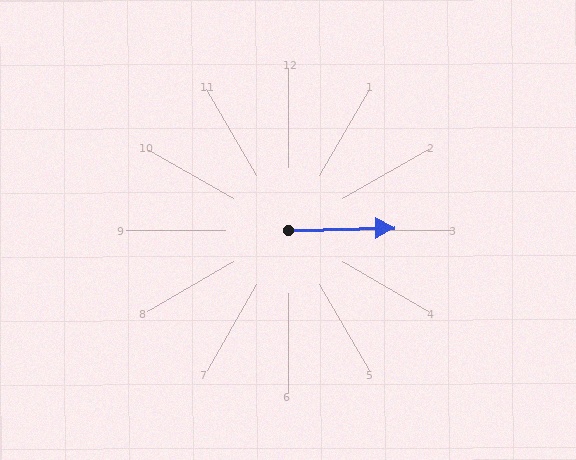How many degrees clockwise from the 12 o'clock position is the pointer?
Approximately 89 degrees.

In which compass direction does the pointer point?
East.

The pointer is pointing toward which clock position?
Roughly 3 o'clock.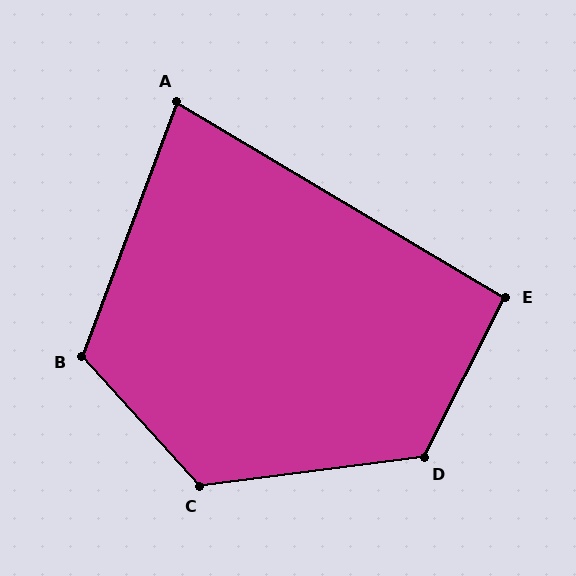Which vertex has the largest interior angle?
C, at approximately 125 degrees.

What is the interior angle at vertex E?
Approximately 94 degrees (approximately right).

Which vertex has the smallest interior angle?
A, at approximately 80 degrees.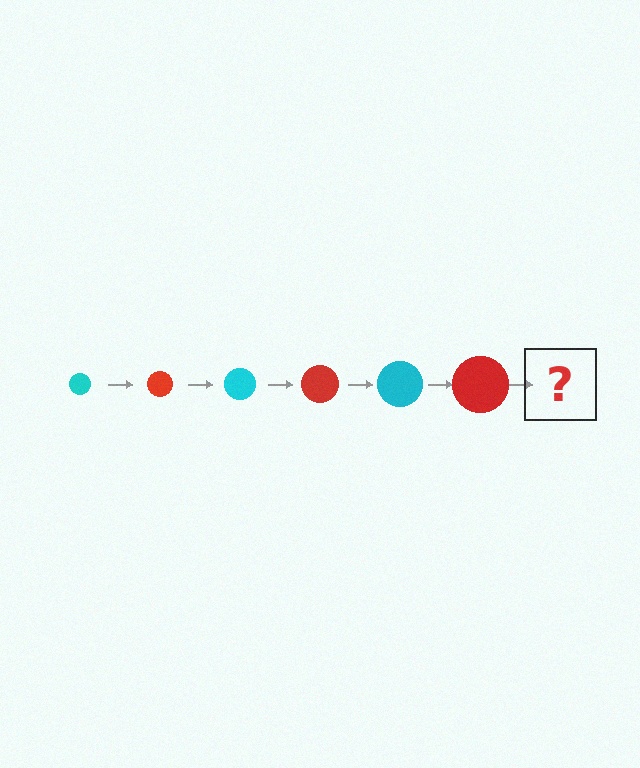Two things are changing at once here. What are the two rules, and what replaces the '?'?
The two rules are that the circle grows larger each step and the color cycles through cyan and red. The '?' should be a cyan circle, larger than the previous one.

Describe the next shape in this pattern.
It should be a cyan circle, larger than the previous one.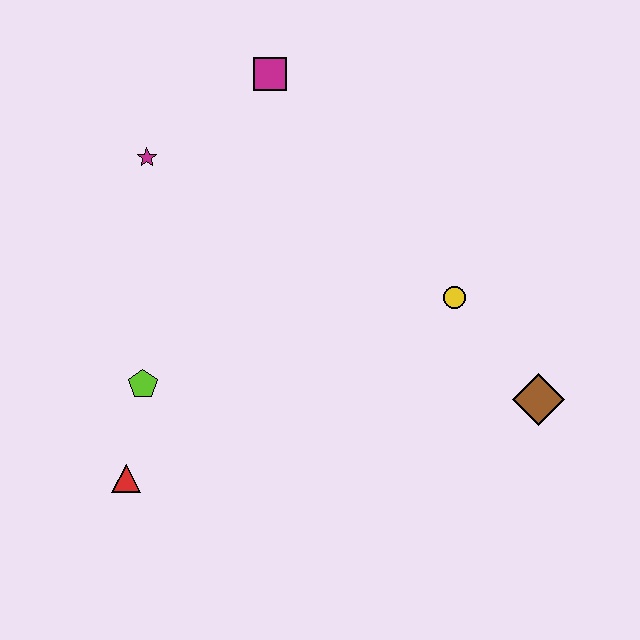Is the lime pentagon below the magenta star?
Yes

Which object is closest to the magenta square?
The magenta star is closest to the magenta square.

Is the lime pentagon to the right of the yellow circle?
No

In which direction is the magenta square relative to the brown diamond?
The magenta square is above the brown diamond.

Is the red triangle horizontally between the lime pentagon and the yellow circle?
No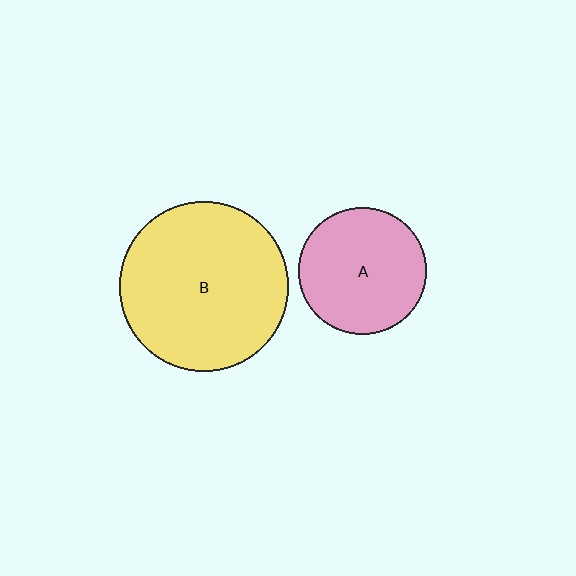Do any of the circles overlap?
No, none of the circles overlap.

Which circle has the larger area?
Circle B (yellow).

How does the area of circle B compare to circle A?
Approximately 1.8 times.